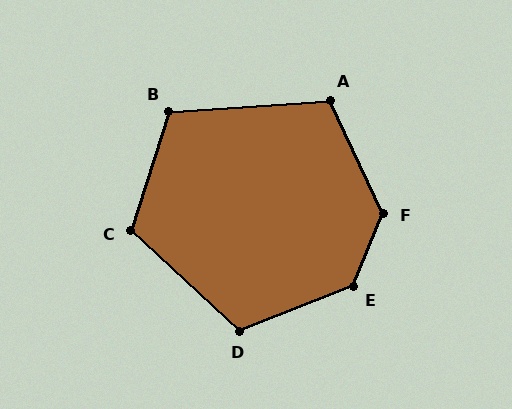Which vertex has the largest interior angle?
E, at approximately 133 degrees.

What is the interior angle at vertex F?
Approximately 133 degrees (obtuse).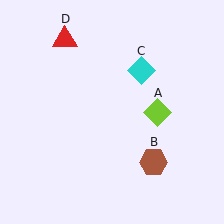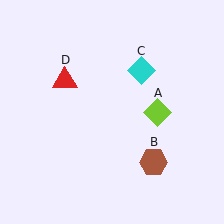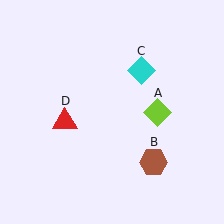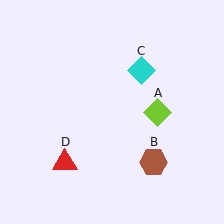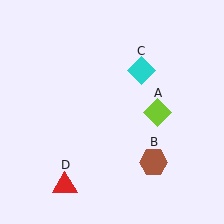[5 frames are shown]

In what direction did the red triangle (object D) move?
The red triangle (object D) moved down.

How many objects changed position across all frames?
1 object changed position: red triangle (object D).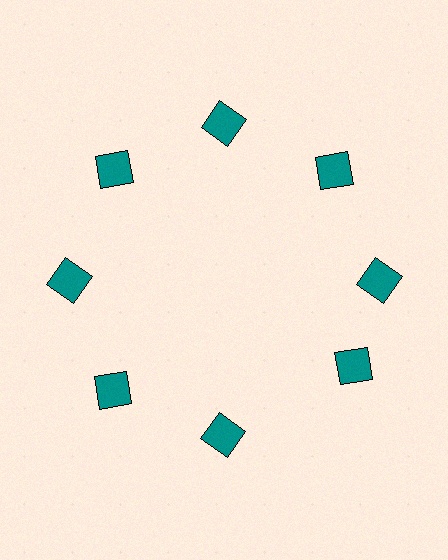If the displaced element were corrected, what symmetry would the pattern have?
It would have 8-fold rotational symmetry — the pattern would map onto itself every 45 degrees.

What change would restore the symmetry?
The symmetry would be restored by rotating it back into even spacing with its neighbors so that all 8 squares sit at equal angles and equal distance from the center.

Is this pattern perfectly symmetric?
No. The 8 teal squares are arranged in a ring, but one element near the 4 o'clock position is rotated out of alignment along the ring, breaking the 8-fold rotational symmetry.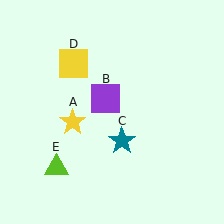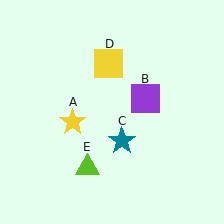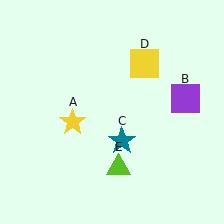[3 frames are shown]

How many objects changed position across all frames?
3 objects changed position: purple square (object B), yellow square (object D), lime triangle (object E).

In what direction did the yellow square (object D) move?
The yellow square (object D) moved right.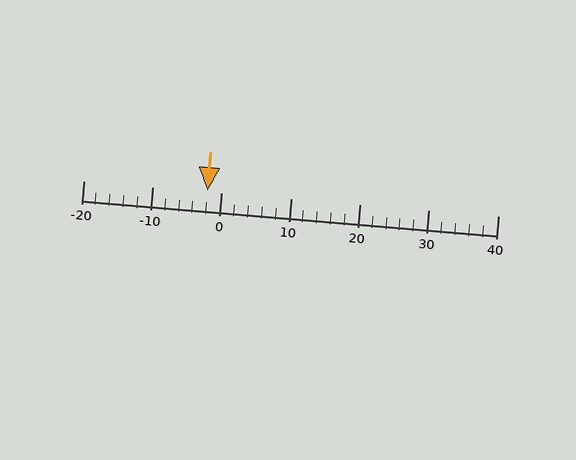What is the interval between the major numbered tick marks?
The major tick marks are spaced 10 units apart.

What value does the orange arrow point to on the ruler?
The orange arrow points to approximately -2.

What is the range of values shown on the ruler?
The ruler shows values from -20 to 40.